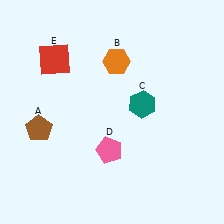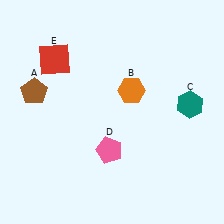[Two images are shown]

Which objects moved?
The objects that moved are: the brown pentagon (A), the orange hexagon (B), the teal hexagon (C).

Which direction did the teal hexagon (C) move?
The teal hexagon (C) moved right.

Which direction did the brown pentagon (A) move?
The brown pentagon (A) moved up.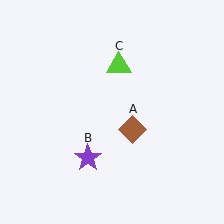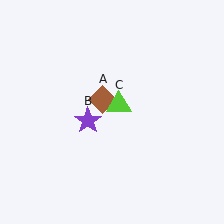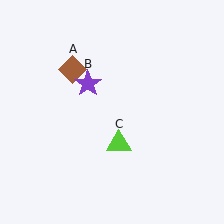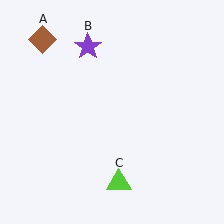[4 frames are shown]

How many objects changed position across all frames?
3 objects changed position: brown diamond (object A), purple star (object B), lime triangle (object C).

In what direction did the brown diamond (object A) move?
The brown diamond (object A) moved up and to the left.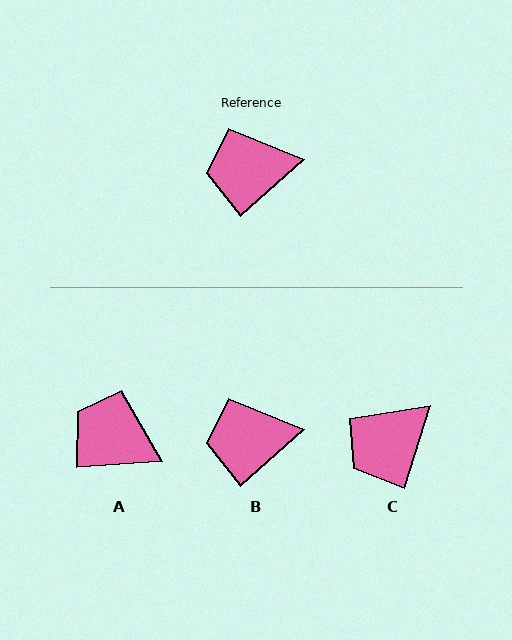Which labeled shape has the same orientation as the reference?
B.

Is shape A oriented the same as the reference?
No, it is off by about 38 degrees.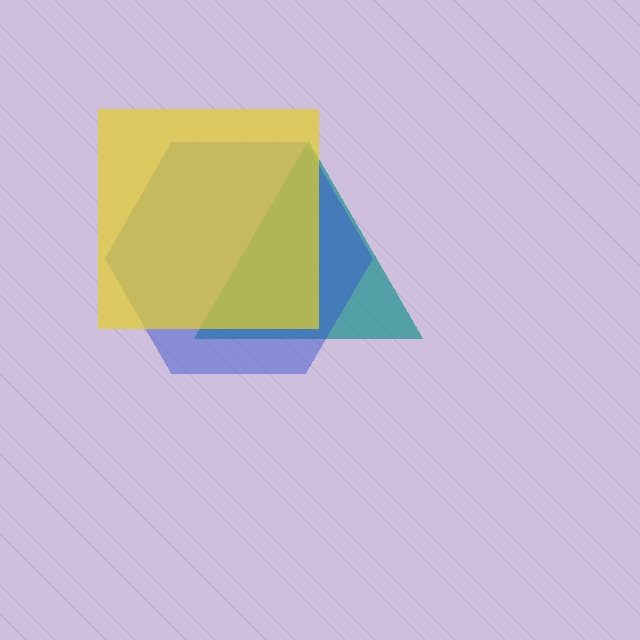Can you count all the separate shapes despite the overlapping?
Yes, there are 3 separate shapes.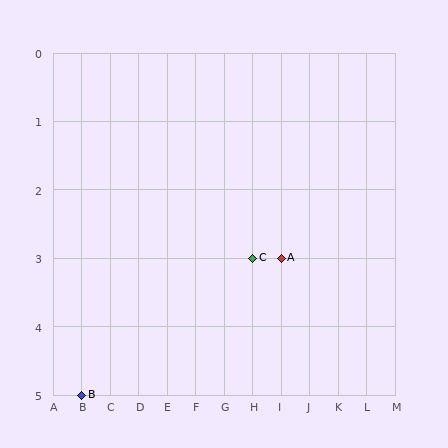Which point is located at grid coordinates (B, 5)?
Point B is at (B, 5).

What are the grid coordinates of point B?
Point B is at grid coordinates (B, 5).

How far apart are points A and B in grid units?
Points A and B are 7 columns and 2 rows apart (about 7.3 grid units diagonally).